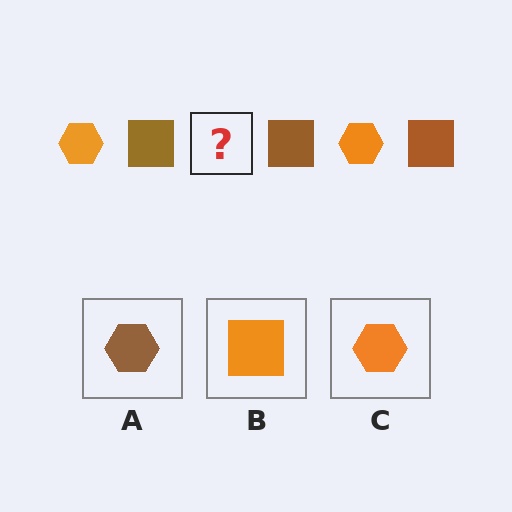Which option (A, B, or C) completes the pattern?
C.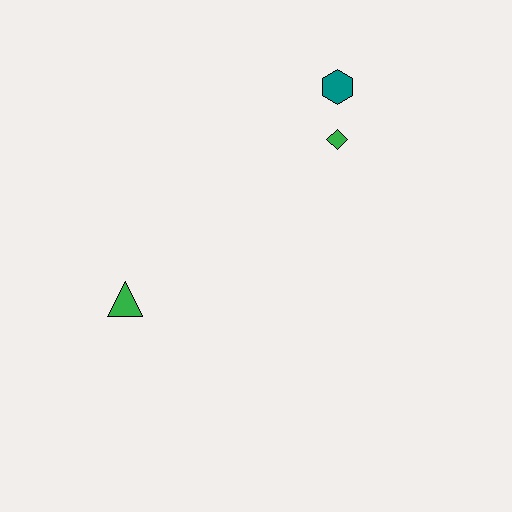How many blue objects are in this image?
There are no blue objects.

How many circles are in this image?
There are no circles.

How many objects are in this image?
There are 3 objects.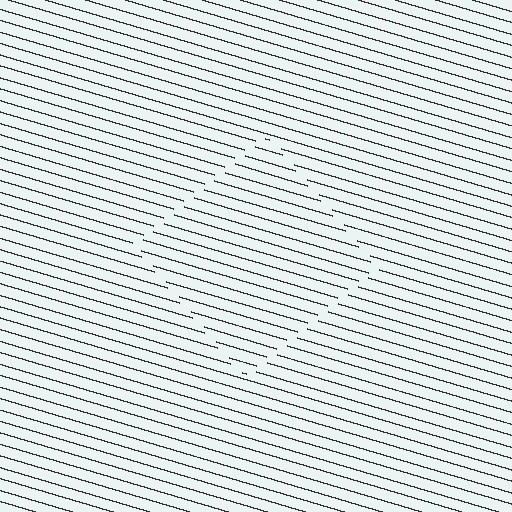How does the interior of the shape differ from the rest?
The interior of the shape contains the same grating, shifted by half a period — the contour is defined by the phase discontinuity where line-ends from the inner and outer gratings abut.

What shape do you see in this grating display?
An illusory square. The interior of the shape contains the same grating, shifted by half a period — the contour is defined by the phase discontinuity where line-ends from the inner and outer gratings abut.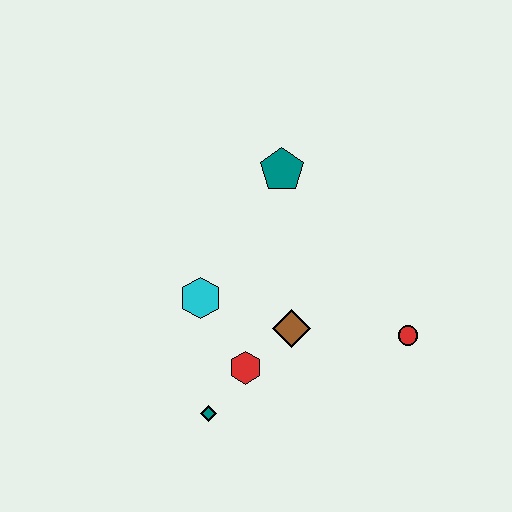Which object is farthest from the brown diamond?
The teal pentagon is farthest from the brown diamond.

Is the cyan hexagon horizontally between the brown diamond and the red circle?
No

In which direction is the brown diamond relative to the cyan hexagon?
The brown diamond is to the right of the cyan hexagon.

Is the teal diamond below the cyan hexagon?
Yes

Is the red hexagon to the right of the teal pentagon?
No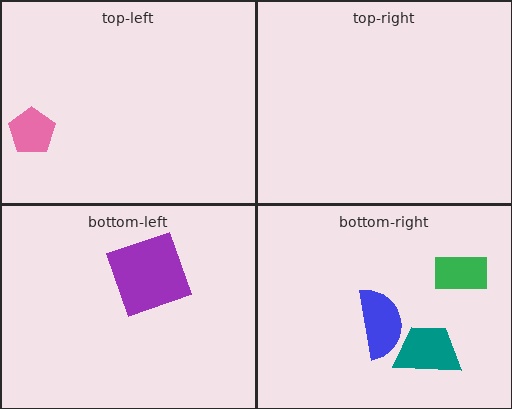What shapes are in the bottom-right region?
The green rectangle, the blue semicircle, the teal trapezoid.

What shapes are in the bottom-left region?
The purple square.